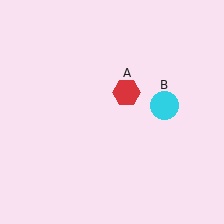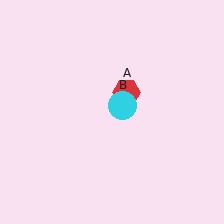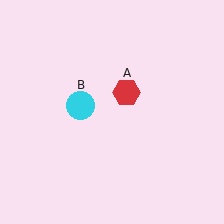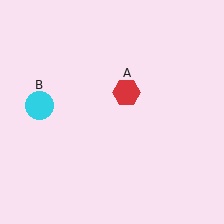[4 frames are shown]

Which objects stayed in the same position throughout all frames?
Red hexagon (object A) remained stationary.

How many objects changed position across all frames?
1 object changed position: cyan circle (object B).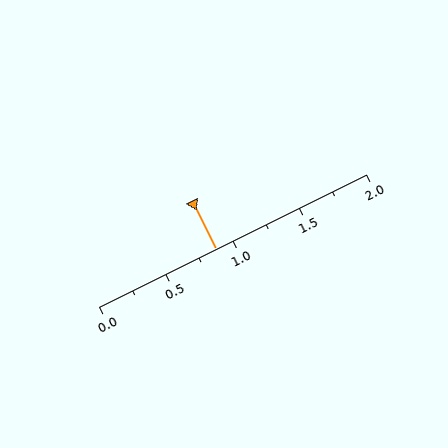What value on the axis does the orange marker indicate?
The marker indicates approximately 0.88.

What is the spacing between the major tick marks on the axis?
The major ticks are spaced 0.5 apart.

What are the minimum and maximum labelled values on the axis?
The axis runs from 0.0 to 2.0.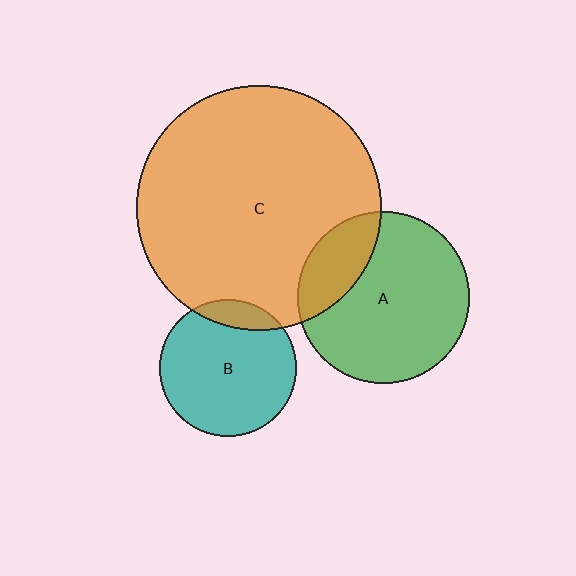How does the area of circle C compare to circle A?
Approximately 2.0 times.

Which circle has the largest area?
Circle C (orange).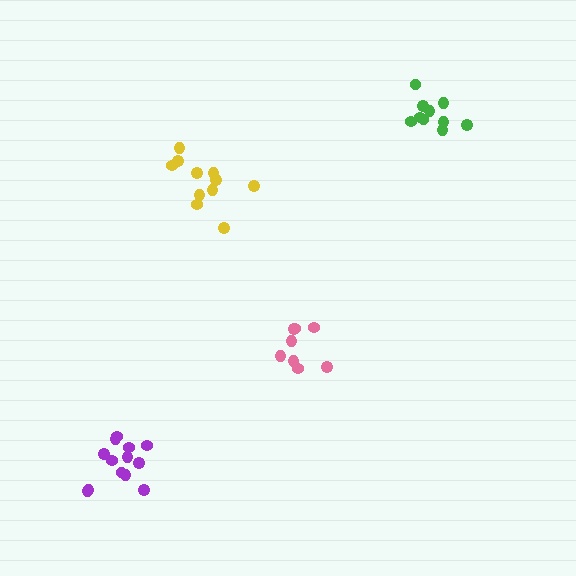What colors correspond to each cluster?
The clusters are colored: yellow, green, pink, purple.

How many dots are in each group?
Group 1: 11 dots, Group 2: 11 dots, Group 3: 8 dots, Group 4: 13 dots (43 total).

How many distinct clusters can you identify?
There are 4 distinct clusters.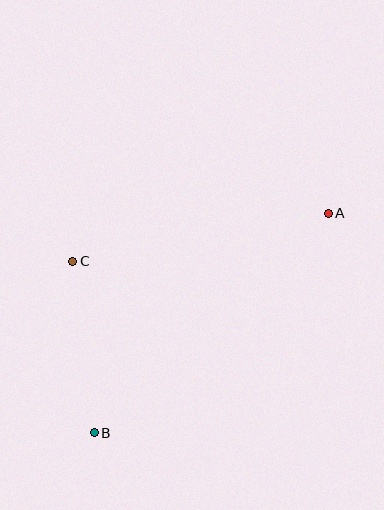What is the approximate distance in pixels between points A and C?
The distance between A and C is approximately 260 pixels.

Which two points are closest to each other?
Points B and C are closest to each other.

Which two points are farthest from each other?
Points A and B are farthest from each other.